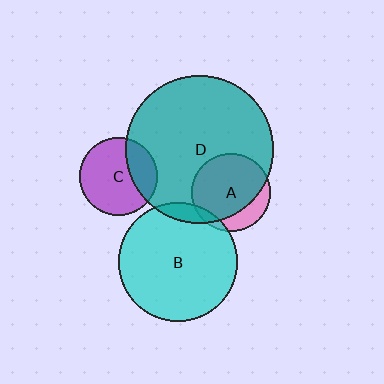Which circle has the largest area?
Circle D (teal).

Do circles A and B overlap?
Yes.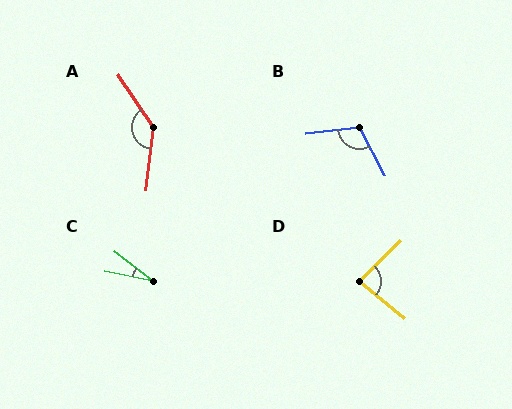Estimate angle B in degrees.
Approximately 111 degrees.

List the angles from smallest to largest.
C (26°), D (83°), B (111°), A (140°).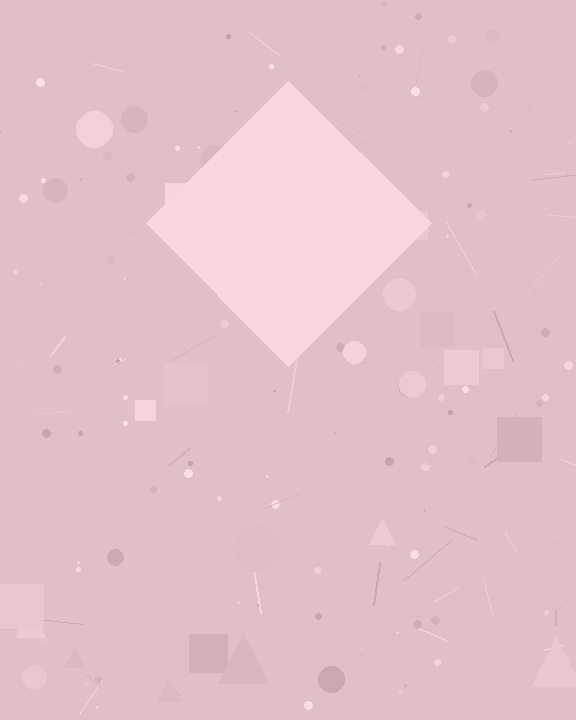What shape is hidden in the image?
A diamond is hidden in the image.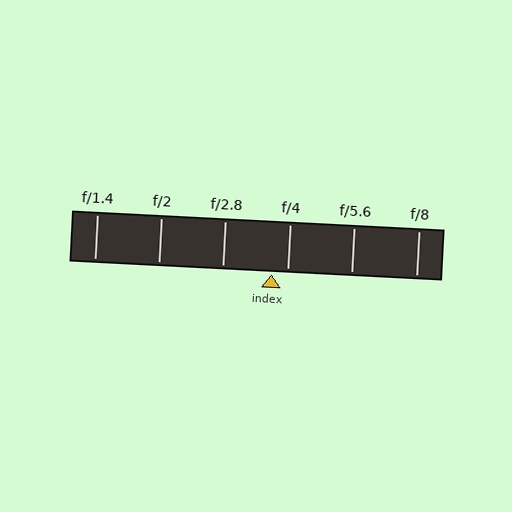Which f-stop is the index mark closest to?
The index mark is closest to f/4.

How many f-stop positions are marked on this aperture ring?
There are 6 f-stop positions marked.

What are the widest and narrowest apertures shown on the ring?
The widest aperture shown is f/1.4 and the narrowest is f/8.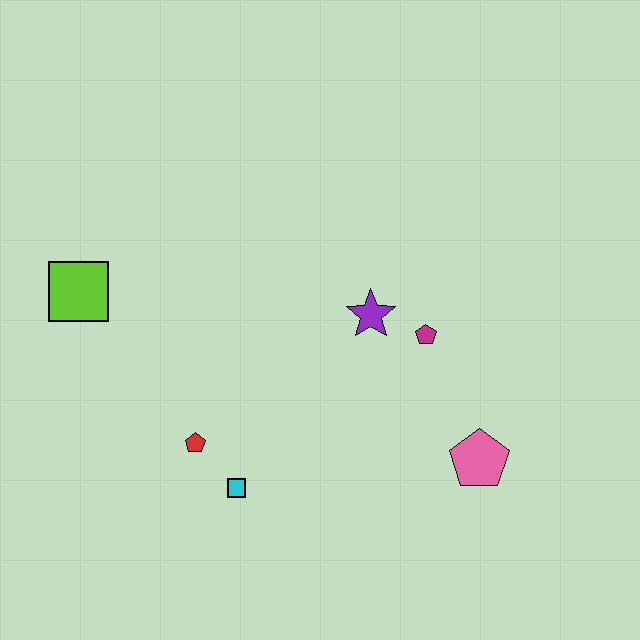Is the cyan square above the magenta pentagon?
No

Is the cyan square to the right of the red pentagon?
Yes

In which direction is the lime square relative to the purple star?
The lime square is to the left of the purple star.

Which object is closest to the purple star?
The magenta pentagon is closest to the purple star.